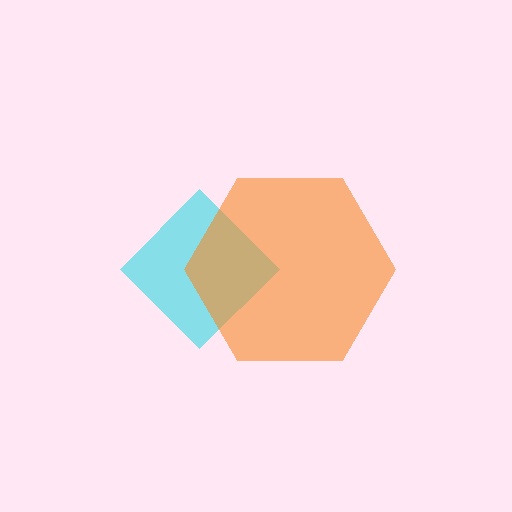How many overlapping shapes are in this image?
There are 2 overlapping shapes in the image.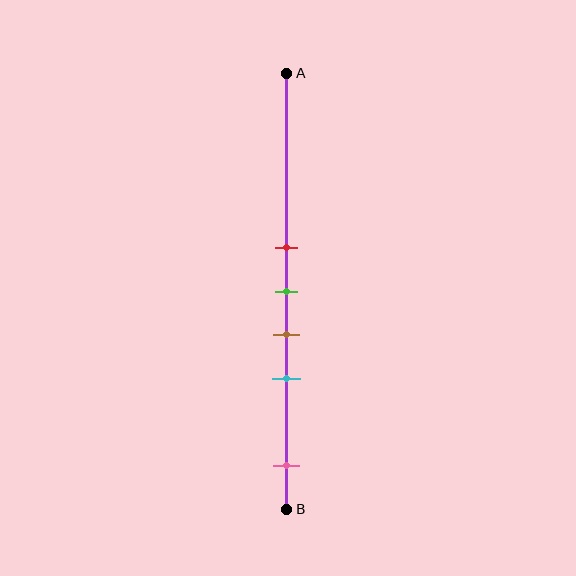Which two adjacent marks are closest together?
The red and green marks are the closest adjacent pair.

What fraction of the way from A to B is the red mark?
The red mark is approximately 40% (0.4) of the way from A to B.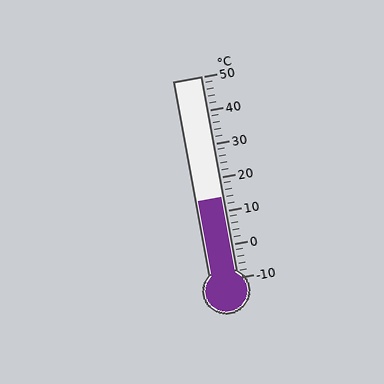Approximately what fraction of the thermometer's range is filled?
The thermometer is filled to approximately 40% of its range.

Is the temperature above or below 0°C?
The temperature is above 0°C.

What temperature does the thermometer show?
The thermometer shows approximately 14°C.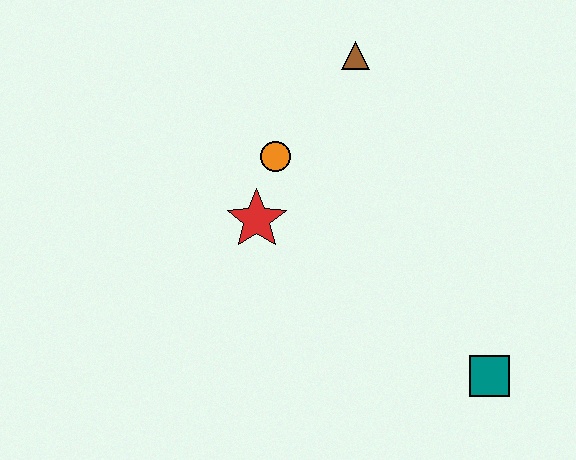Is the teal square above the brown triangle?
No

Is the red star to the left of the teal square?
Yes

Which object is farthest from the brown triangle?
The teal square is farthest from the brown triangle.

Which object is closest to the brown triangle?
The orange circle is closest to the brown triangle.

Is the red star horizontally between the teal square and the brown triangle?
No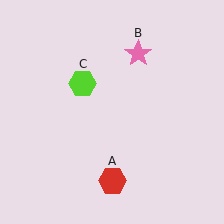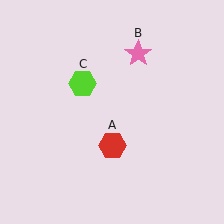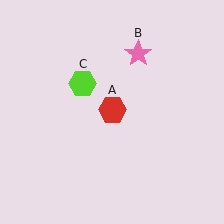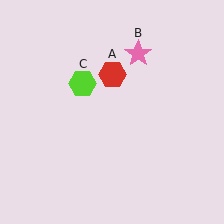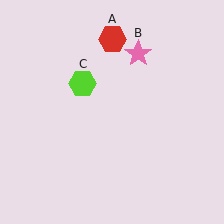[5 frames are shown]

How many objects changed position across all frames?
1 object changed position: red hexagon (object A).